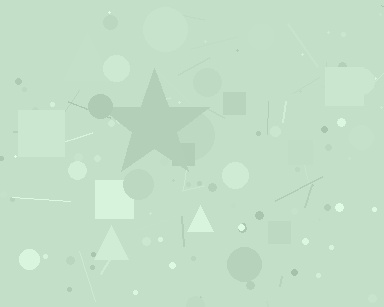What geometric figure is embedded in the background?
A star is embedded in the background.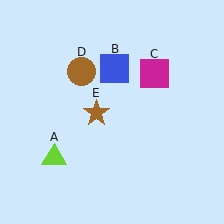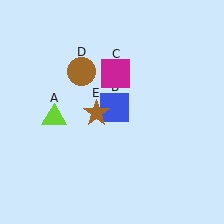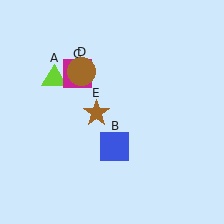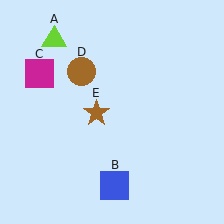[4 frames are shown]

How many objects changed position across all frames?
3 objects changed position: lime triangle (object A), blue square (object B), magenta square (object C).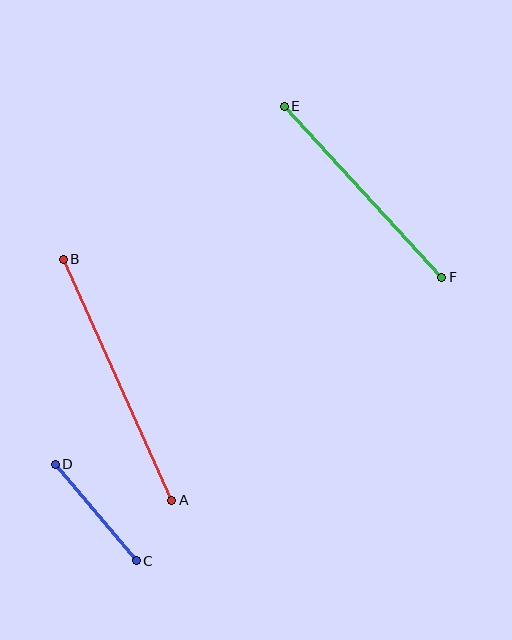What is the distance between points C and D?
The distance is approximately 126 pixels.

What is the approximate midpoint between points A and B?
The midpoint is at approximately (117, 380) pixels.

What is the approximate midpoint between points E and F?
The midpoint is at approximately (363, 192) pixels.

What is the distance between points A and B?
The distance is approximately 264 pixels.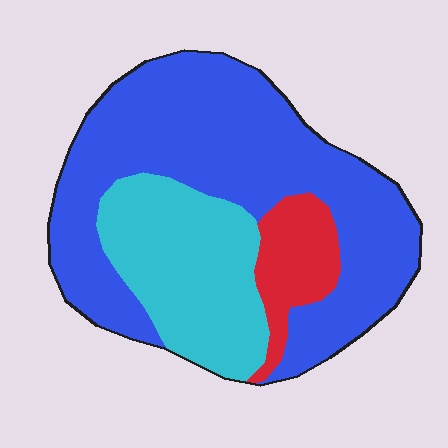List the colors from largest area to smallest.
From largest to smallest: blue, cyan, red.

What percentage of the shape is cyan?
Cyan covers about 30% of the shape.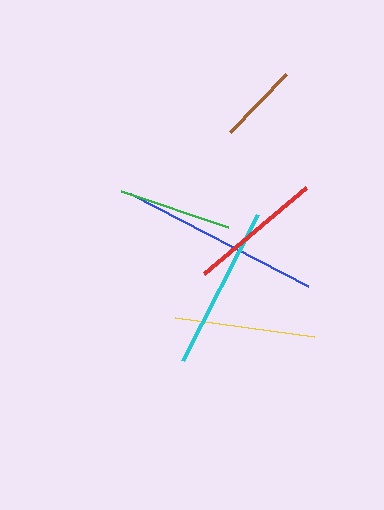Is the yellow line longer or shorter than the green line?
The yellow line is longer than the green line.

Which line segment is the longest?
The blue line is the longest at approximately 199 pixels.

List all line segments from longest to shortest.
From longest to shortest: blue, cyan, yellow, red, green, brown.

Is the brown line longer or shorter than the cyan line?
The cyan line is longer than the brown line.